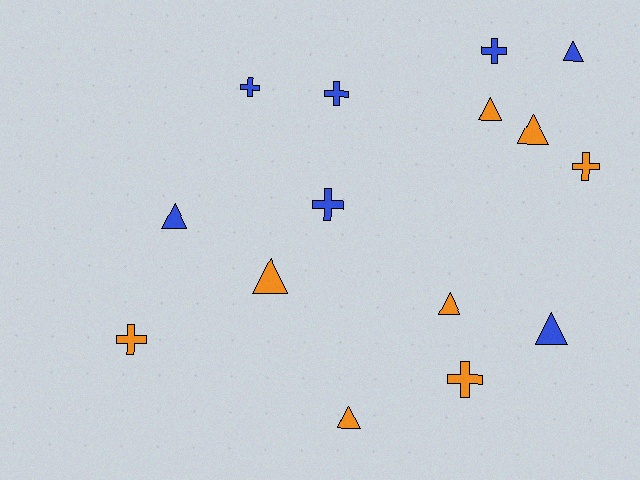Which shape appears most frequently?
Triangle, with 8 objects.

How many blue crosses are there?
There are 4 blue crosses.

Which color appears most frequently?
Orange, with 8 objects.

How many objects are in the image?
There are 15 objects.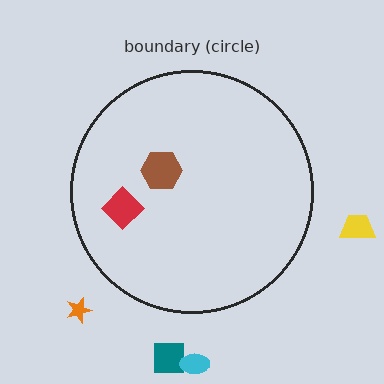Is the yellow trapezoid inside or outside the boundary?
Outside.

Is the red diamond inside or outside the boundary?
Inside.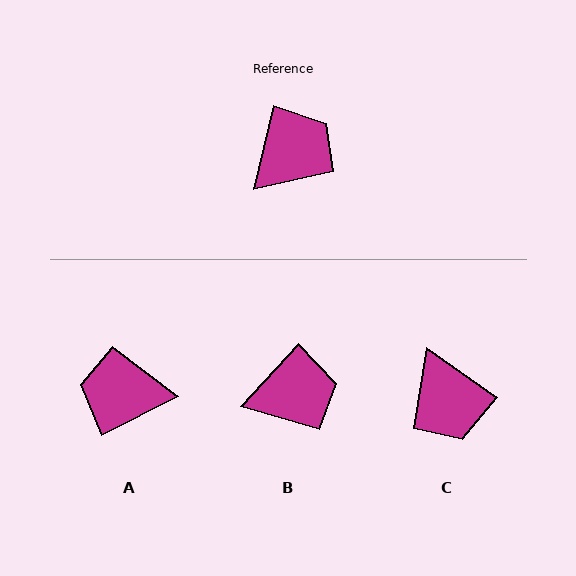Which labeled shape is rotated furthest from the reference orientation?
A, about 131 degrees away.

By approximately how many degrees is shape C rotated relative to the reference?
Approximately 111 degrees clockwise.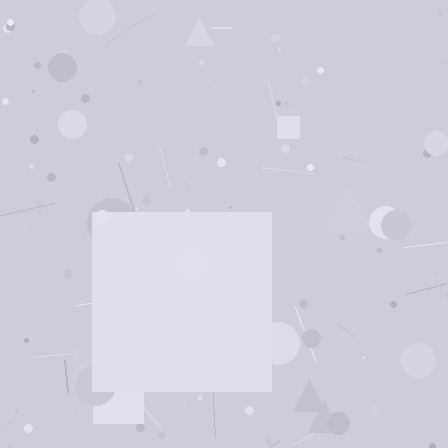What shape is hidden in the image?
A square is hidden in the image.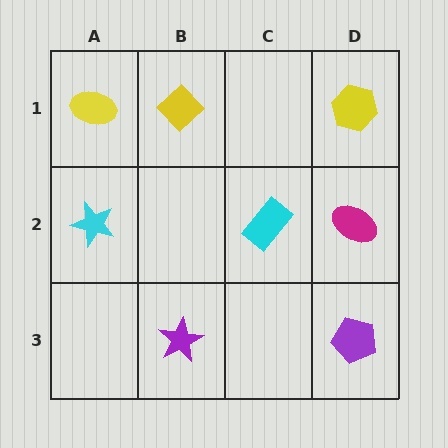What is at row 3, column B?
A purple star.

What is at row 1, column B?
A yellow diamond.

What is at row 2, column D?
A magenta ellipse.